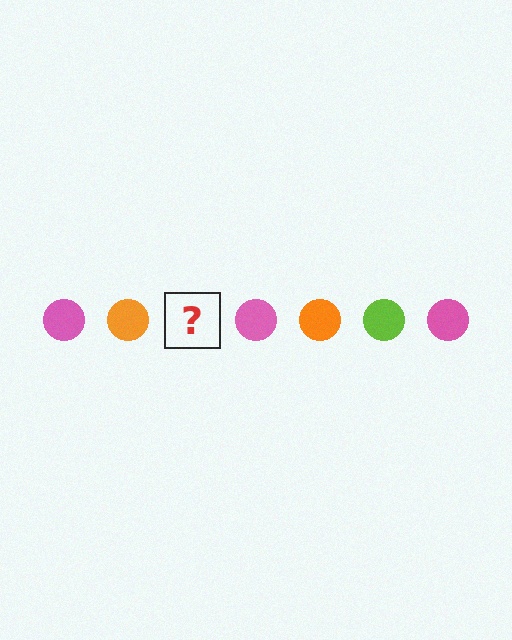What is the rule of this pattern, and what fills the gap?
The rule is that the pattern cycles through pink, orange, lime circles. The gap should be filled with a lime circle.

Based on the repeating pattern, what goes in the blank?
The blank should be a lime circle.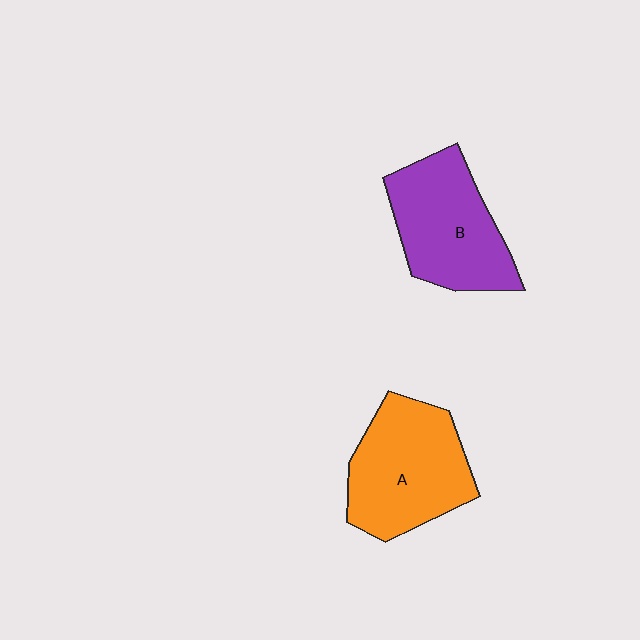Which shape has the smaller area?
Shape B (purple).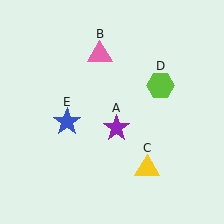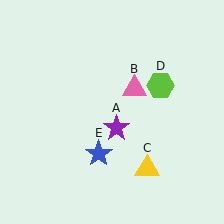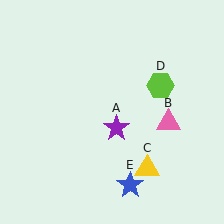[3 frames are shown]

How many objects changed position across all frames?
2 objects changed position: pink triangle (object B), blue star (object E).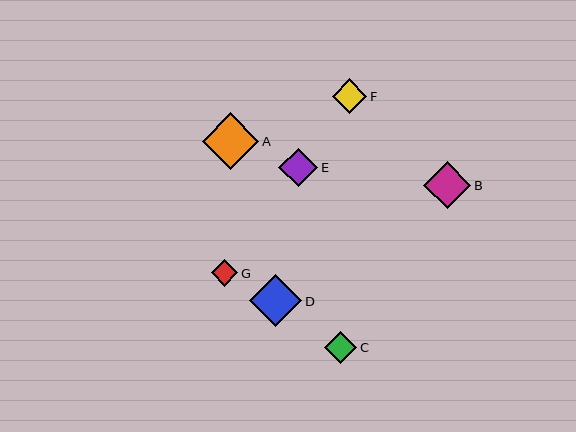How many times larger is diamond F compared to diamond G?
Diamond F is approximately 1.3 times the size of diamond G.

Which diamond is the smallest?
Diamond G is the smallest with a size of approximately 27 pixels.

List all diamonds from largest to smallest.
From largest to smallest: A, D, B, E, F, C, G.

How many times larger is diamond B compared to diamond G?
Diamond B is approximately 1.8 times the size of diamond G.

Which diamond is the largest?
Diamond A is the largest with a size of approximately 56 pixels.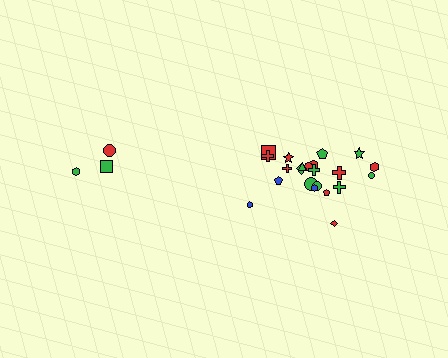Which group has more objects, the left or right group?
The right group.